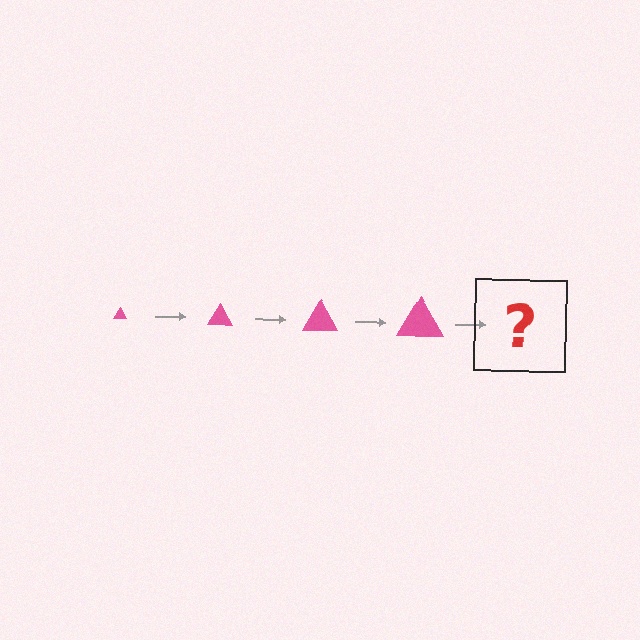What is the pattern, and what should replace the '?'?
The pattern is that the triangle gets progressively larger each step. The '?' should be a pink triangle, larger than the previous one.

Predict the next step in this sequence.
The next step is a pink triangle, larger than the previous one.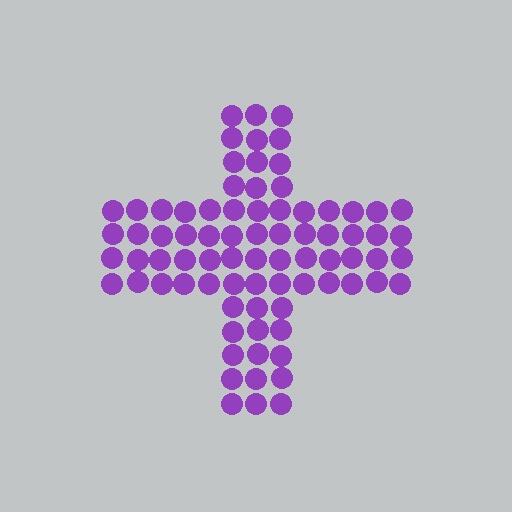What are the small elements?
The small elements are circles.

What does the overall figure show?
The overall figure shows a cross.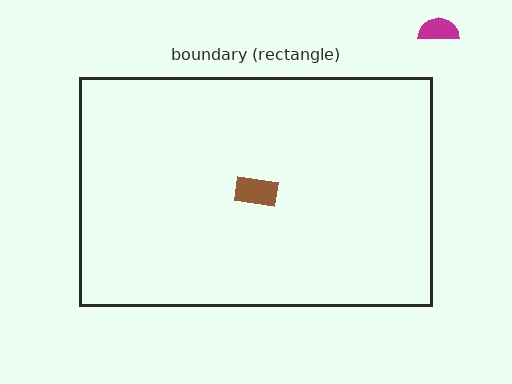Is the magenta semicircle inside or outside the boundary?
Outside.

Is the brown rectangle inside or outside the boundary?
Inside.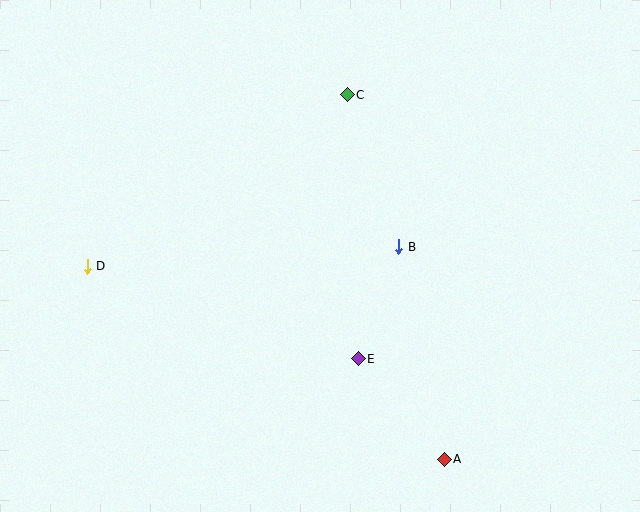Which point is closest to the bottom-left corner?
Point D is closest to the bottom-left corner.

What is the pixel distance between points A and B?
The distance between A and B is 217 pixels.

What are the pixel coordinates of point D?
Point D is at (87, 266).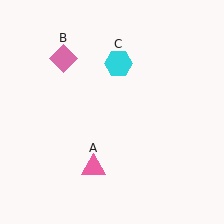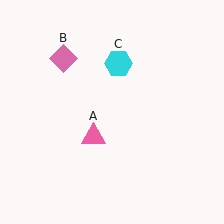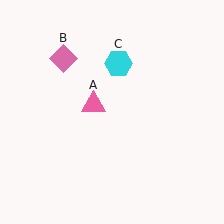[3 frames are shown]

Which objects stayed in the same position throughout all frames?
Pink diamond (object B) and cyan hexagon (object C) remained stationary.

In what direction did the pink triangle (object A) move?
The pink triangle (object A) moved up.